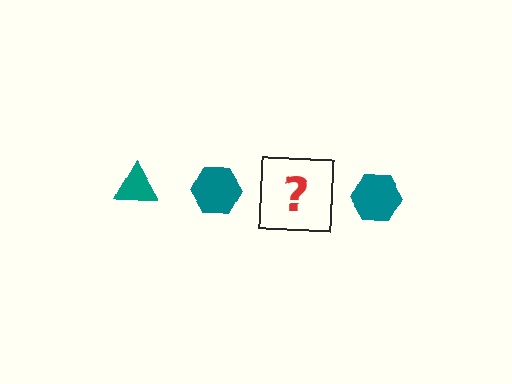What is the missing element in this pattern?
The missing element is a teal triangle.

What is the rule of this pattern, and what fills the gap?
The rule is that the pattern cycles through triangle, hexagon shapes in teal. The gap should be filled with a teal triangle.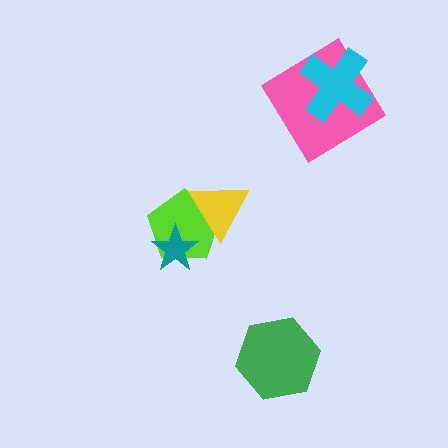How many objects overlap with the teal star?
1 object overlaps with the teal star.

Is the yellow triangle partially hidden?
No, no other shape covers it.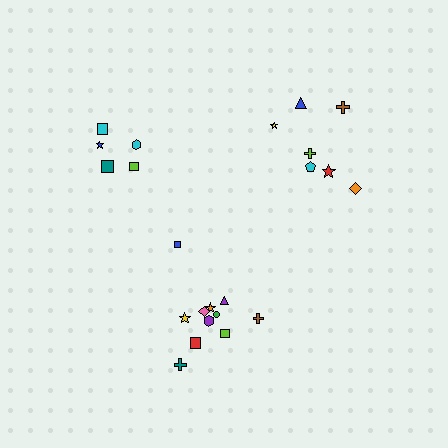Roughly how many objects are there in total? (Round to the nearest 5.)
Roughly 25 objects in total.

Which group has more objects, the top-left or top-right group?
The top-right group.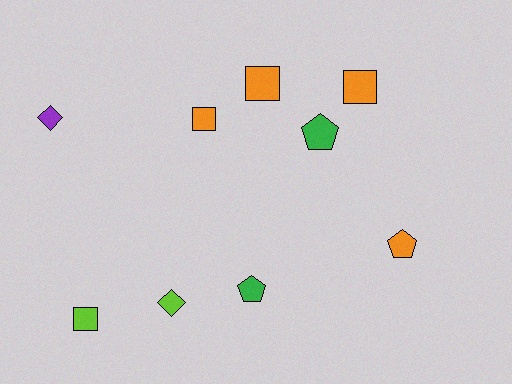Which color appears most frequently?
Orange, with 4 objects.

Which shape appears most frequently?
Square, with 4 objects.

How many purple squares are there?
There are no purple squares.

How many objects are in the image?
There are 9 objects.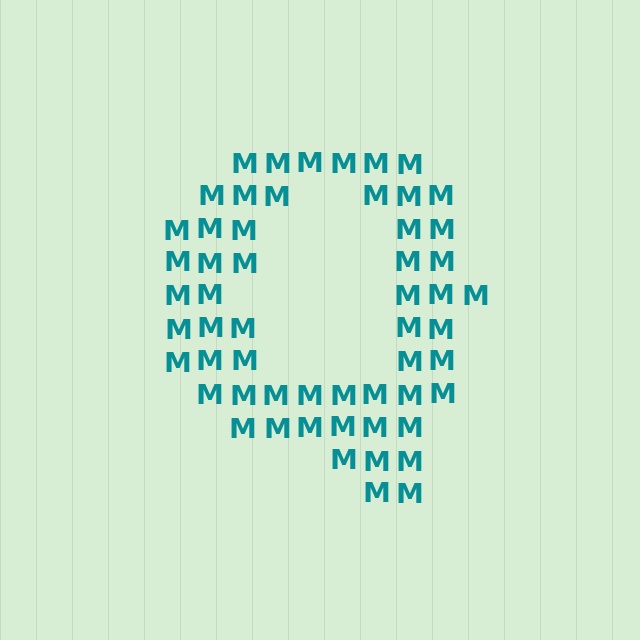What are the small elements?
The small elements are letter M's.